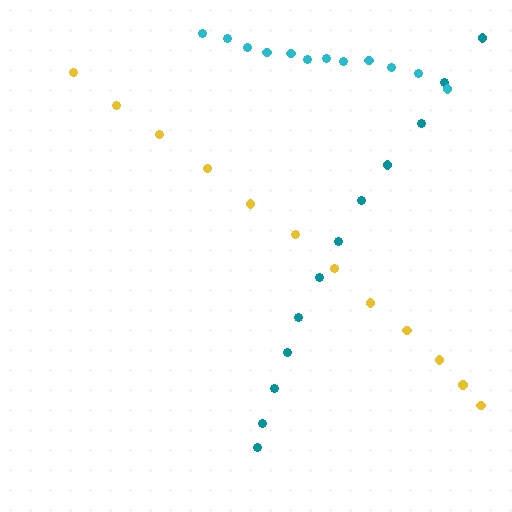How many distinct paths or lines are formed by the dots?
There are 3 distinct paths.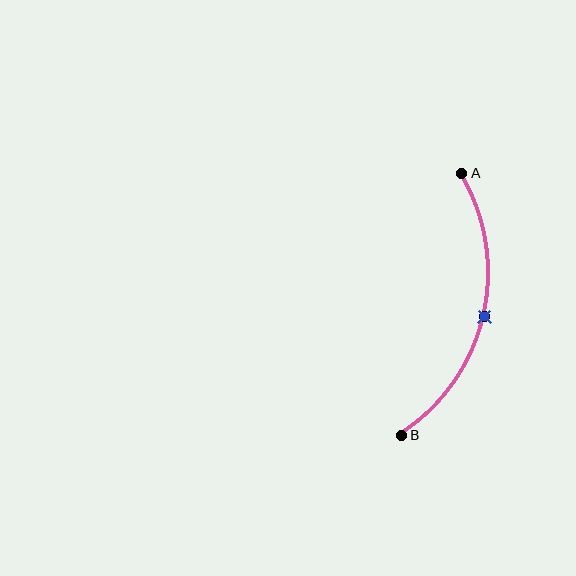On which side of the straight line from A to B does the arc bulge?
The arc bulges to the right of the straight line connecting A and B.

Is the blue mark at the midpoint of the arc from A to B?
Yes. The blue mark lies on the arc at equal arc-length from both A and B — it is the arc midpoint.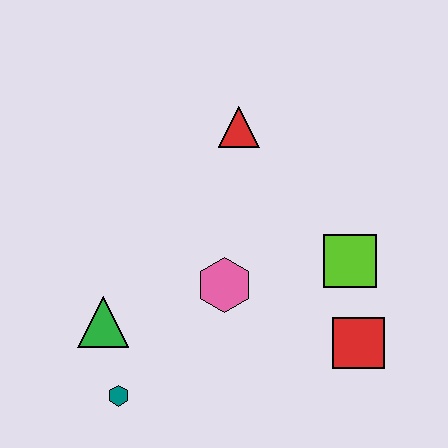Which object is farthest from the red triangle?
The teal hexagon is farthest from the red triangle.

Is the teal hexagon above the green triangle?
No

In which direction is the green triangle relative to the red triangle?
The green triangle is below the red triangle.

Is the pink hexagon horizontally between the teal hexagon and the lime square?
Yes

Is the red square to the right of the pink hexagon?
Yes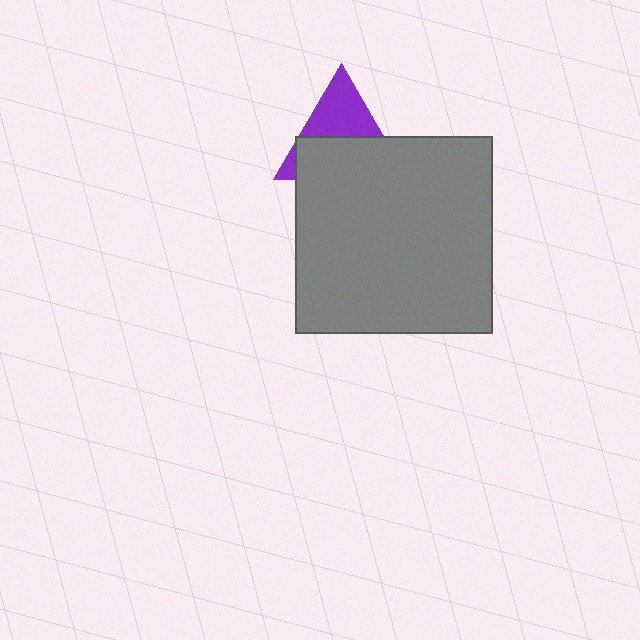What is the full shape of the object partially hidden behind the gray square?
The partially hidden object is a purple triangle.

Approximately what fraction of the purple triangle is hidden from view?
Roughly 56% of the purple triangle is hidden behind the gray square.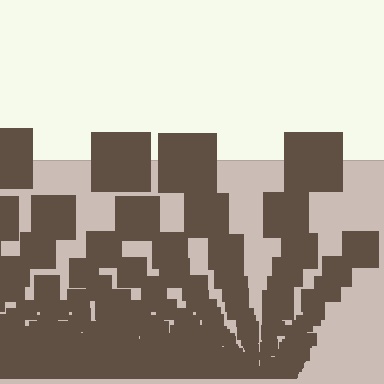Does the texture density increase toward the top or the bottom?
Density increases toward the bottom.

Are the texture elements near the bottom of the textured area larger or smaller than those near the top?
Smaller. The gradient is inverted — elements near the bottom are smaller and denser.